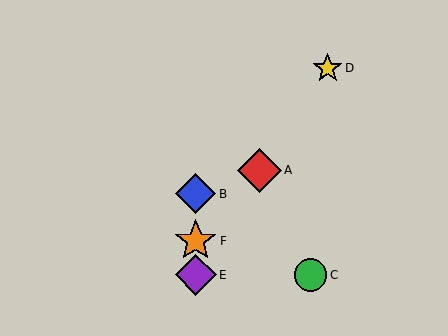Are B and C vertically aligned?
No, B is at x≈196 and C is at x≈310.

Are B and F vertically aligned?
Yes, both are at x≈196.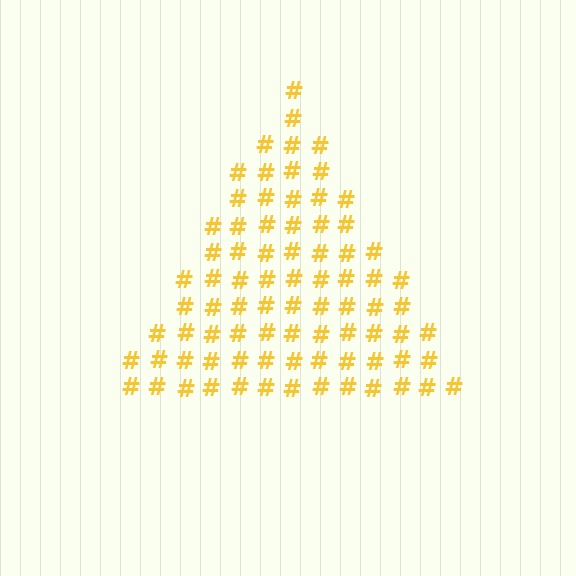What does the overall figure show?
The overall figure shows a triangle.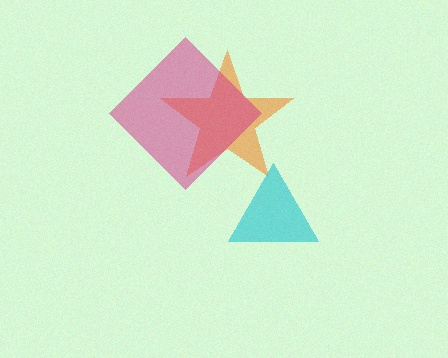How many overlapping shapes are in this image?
There are 3 overlapping shapes in the image.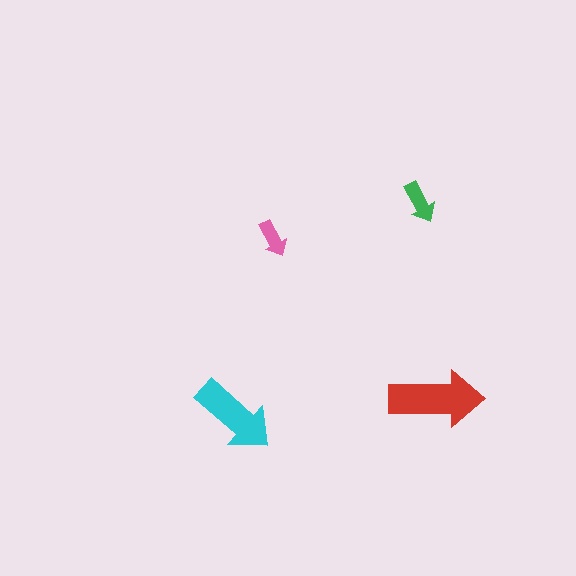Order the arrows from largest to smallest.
the red one, the cyan one, the green one, the pink one.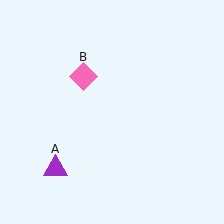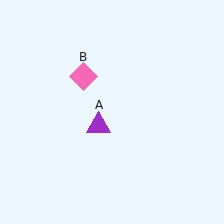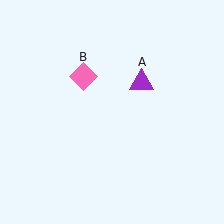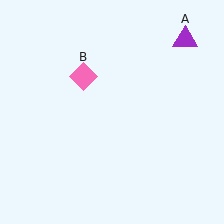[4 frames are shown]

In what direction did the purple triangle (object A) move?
The purple triangle (object A) moved up and to the right.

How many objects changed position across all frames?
1 object changed position: purple triangle (object A).